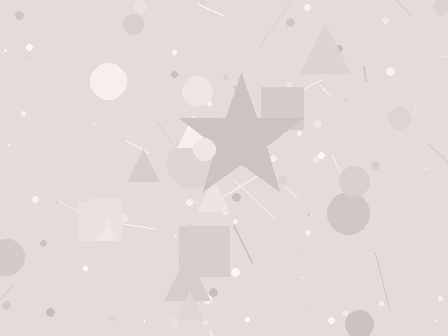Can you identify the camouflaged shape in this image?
The camouflaged shape is a star.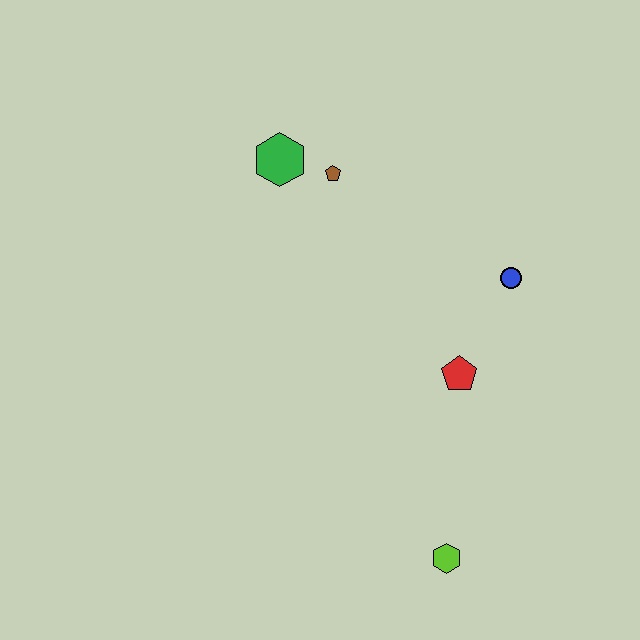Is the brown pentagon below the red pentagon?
No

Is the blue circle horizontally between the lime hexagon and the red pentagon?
No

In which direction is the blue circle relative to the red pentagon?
The blue circle is above the red pentagon.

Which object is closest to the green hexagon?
The brown pentagon is closest to the green hexagon.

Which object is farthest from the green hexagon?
The lime hexagon is farthest from the green hexagon.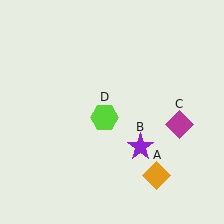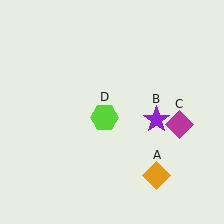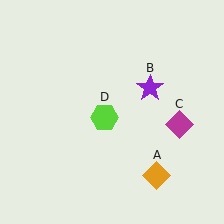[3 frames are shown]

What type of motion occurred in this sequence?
The purple star (object B) rotated counterclockwise around the center of the scene.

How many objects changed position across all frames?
1 object changed position: purple star (object B).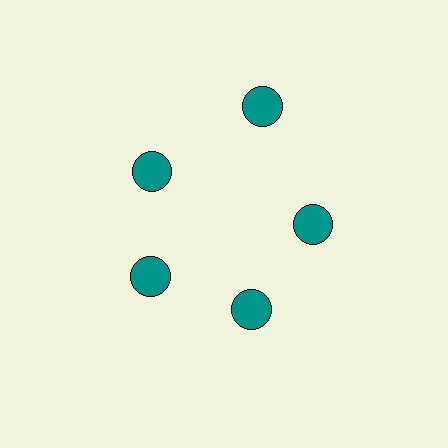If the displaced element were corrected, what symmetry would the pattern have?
It would have 5-fold rotational symmetry — the pattern would map onto itself every 72 degrees.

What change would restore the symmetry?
The symmetry would be restored by moving it inward, back onto the ring so that all 5 circles sit at equal angles and equal distance from the center.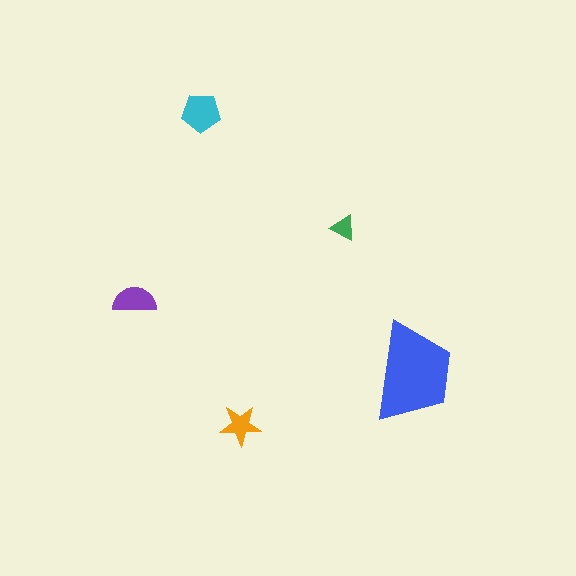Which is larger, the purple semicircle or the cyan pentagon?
The cyan pentagon.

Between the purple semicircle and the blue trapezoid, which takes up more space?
The blue trapezoid.